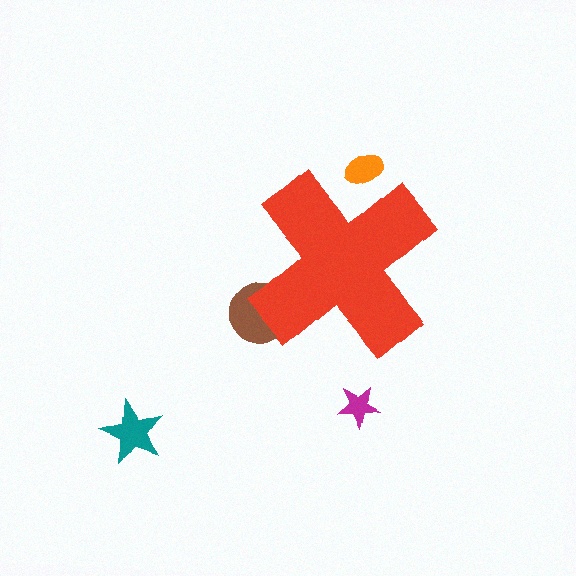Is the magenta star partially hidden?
No, the magenta star is fully visible.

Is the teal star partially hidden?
No, the teal star is fully visible.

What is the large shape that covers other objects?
A red cross.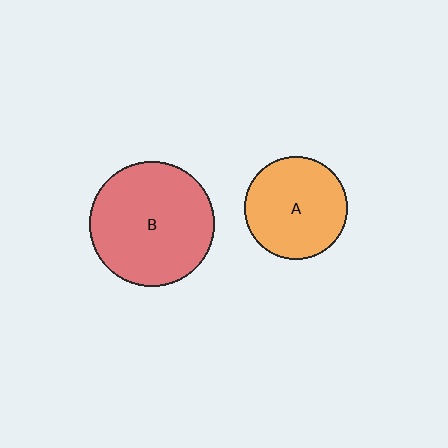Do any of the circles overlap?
No, none of the circles overlap.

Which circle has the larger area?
Circle B (red).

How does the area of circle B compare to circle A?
Approximately 1.5 times.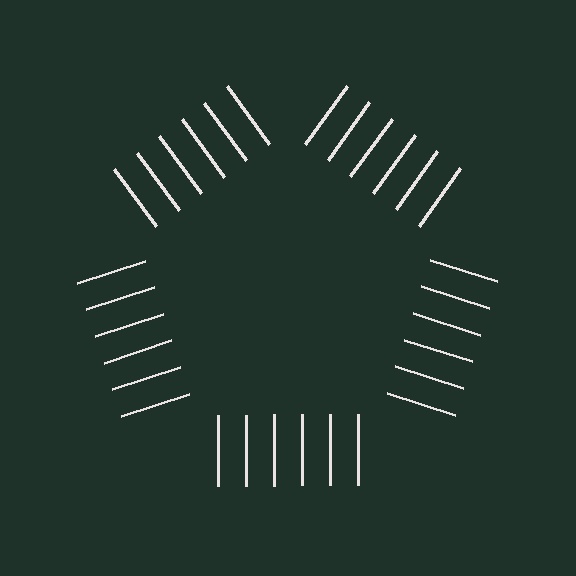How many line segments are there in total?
30 — 6 along each of the 5 edges.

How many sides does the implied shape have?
5 sides — the line-ends trace a pentagon.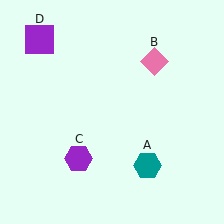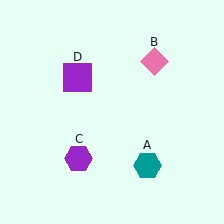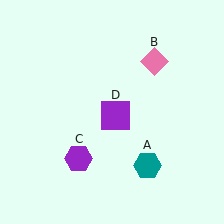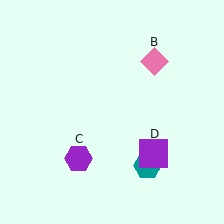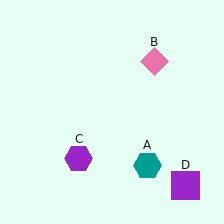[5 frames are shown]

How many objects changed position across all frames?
1 object changed position: purple square (object D).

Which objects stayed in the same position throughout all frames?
Teal hexagon (object A) and pink diamond (object B) and purple hexagon (object C) remained stationary.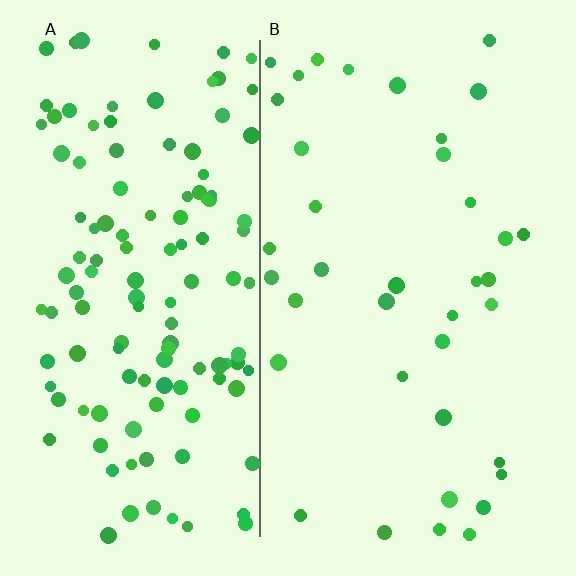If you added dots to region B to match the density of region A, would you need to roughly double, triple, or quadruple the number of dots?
Approximately triple.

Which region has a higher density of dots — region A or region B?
A (the left).